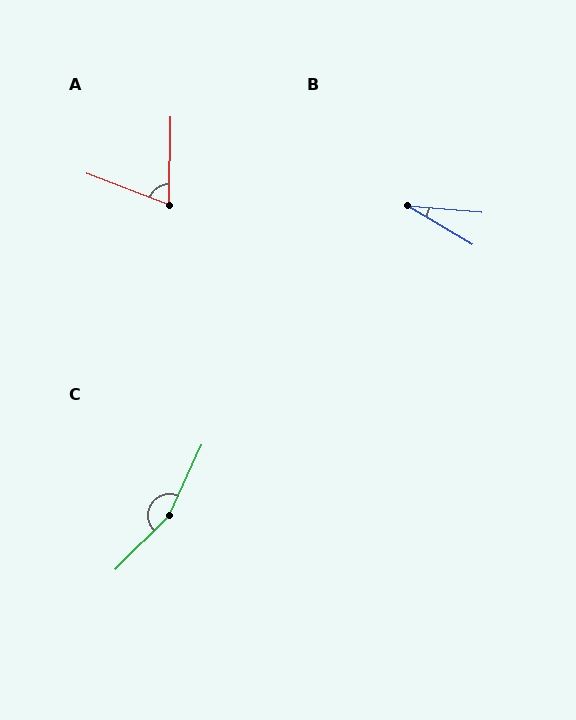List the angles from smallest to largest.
B (26°), A (70°), C (160°).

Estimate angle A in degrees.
Approximately 70 degrees.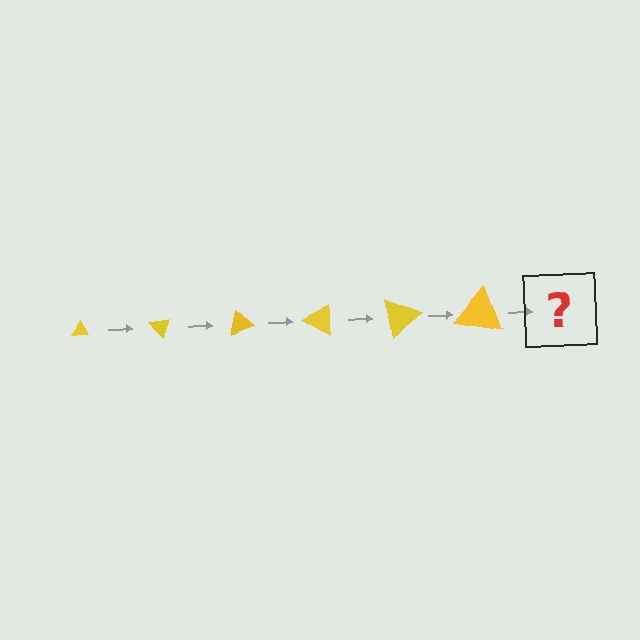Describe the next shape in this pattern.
It should be a triangle, larger than the previous one and rotated 300 degrees from the start.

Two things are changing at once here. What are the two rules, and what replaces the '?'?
The two rules are that the triangle grows larger each step and it rotates 50 degrees each step. The '?' should be a triangle, larger than the previous one and rotated 300 degrees from the start.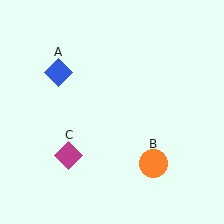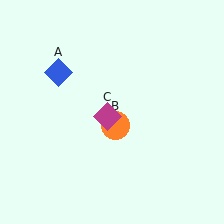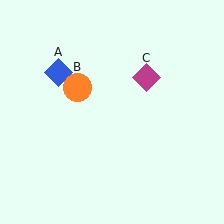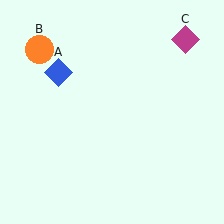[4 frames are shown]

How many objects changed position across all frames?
2 objects changed position: orange circle (object B), magenta diamond (object C).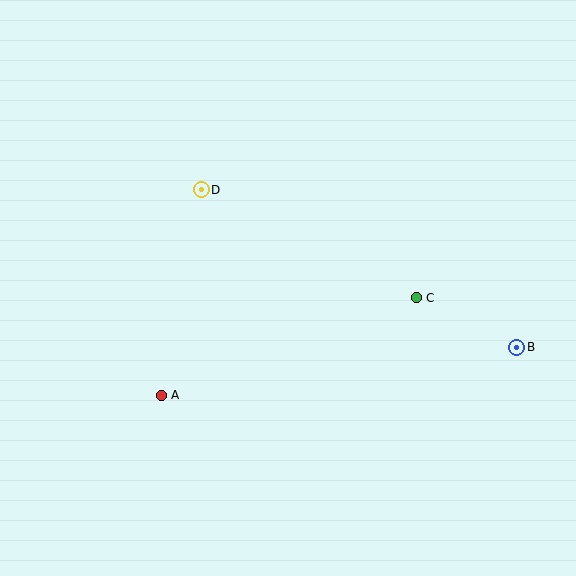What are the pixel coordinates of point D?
Point D is at (201, 190).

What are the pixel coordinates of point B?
Point B is at (517, 347).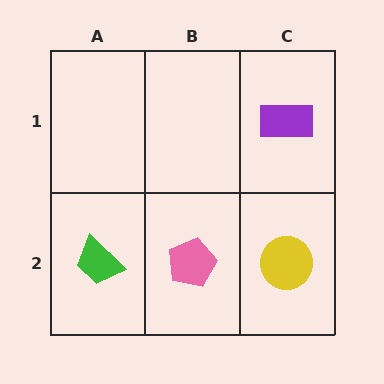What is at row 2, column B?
A pink pentagon.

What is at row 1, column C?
A purple rectangle.